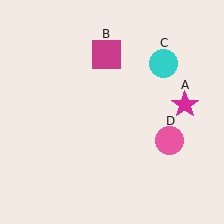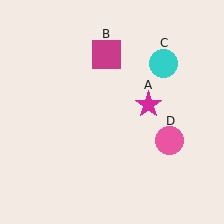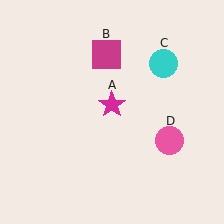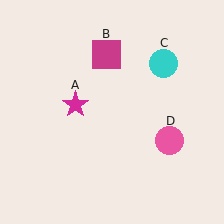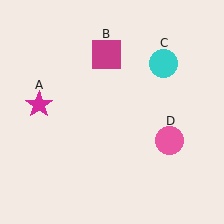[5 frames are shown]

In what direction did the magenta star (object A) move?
The magenta star (object A) moved left.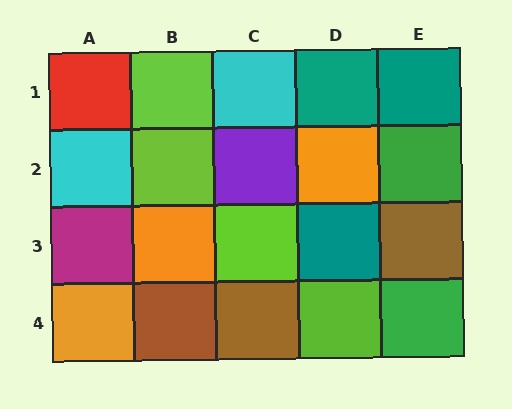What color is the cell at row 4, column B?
Brown.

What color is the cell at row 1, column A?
Red.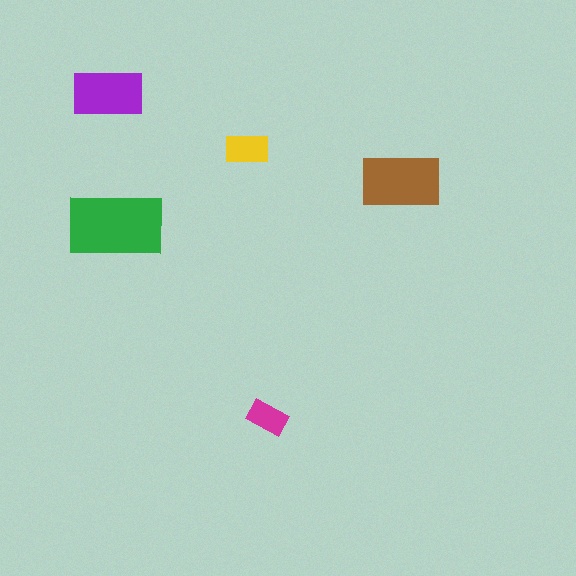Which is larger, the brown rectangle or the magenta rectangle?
The brown one.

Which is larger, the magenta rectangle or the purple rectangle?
The purple one.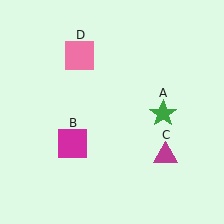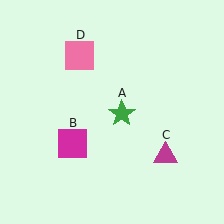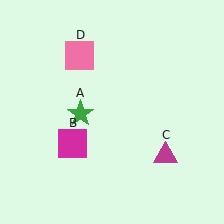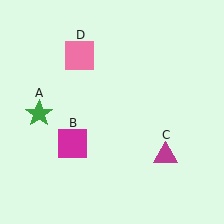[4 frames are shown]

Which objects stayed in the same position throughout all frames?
Magenta square (object B) and magenta triangle (object C) and pink square (object D) remained stationary.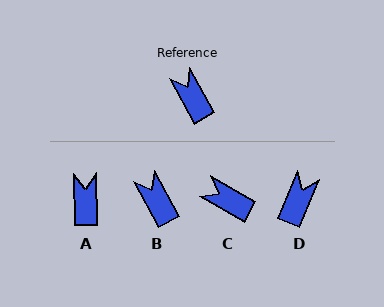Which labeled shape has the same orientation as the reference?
B.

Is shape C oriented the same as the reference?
No, it is off by about 32 degrees.